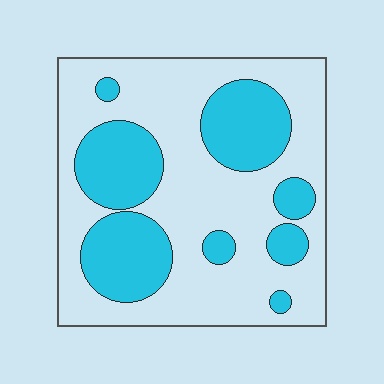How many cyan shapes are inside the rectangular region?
8.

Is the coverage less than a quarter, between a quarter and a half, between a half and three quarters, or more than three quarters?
Between a quarter and a half.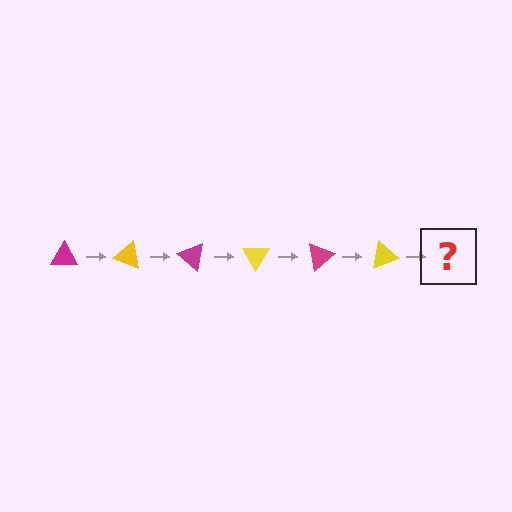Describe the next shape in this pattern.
It should be a magenta triangle, rotated 120 degrees from the start.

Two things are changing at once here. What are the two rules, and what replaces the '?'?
The two rules are that it rotates 20 degrees each step and the color cycles through magenta and yellow. The '?' should be a magenta triangle, rotated 120 degrees from the start.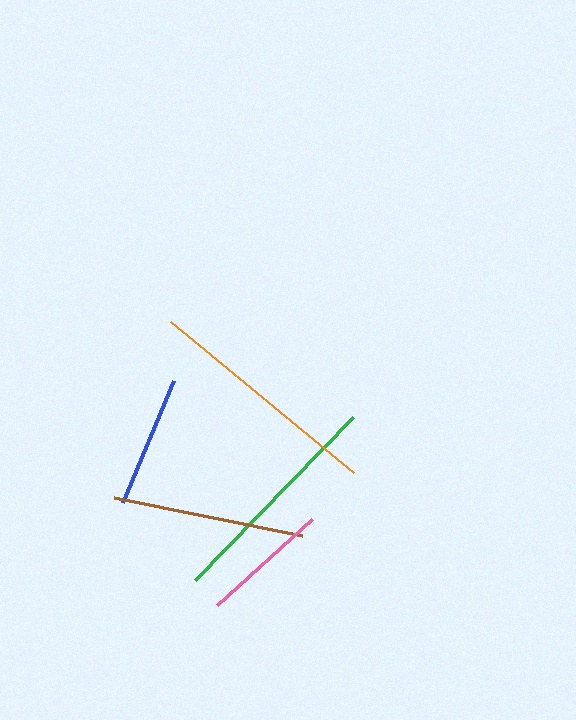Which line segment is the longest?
The orange line is the longest at approximately 238 pixels.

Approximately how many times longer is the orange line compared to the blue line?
The orange line is approximately 1.8 times the length of the blue line.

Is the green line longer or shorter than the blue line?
The green line is longer than the blue line.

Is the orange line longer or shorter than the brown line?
The orange line is longer than the brown line.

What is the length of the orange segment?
The orange segment is approximately 238 pixels long.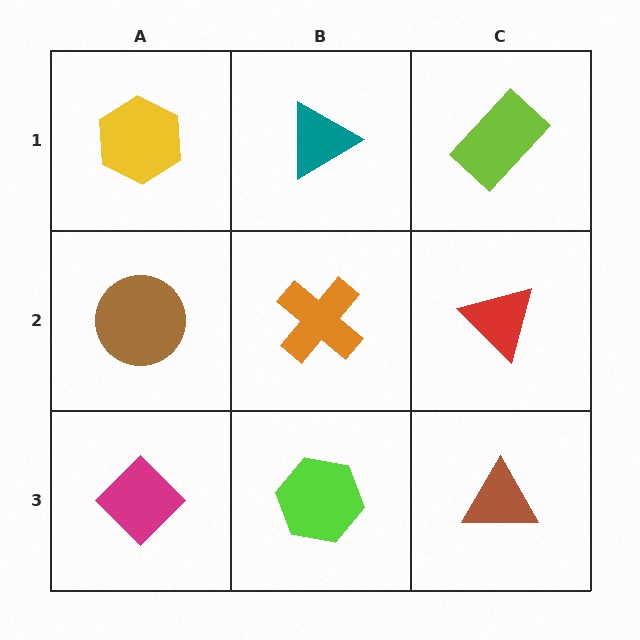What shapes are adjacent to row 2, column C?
A lime rectangle (row 1, column C), a brown triangle (row 3, column C), an orange cross (row 2, column B).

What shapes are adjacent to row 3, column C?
A red triangle (row 2, column C), a lime hexagon (row 3, column B).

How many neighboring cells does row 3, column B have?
3.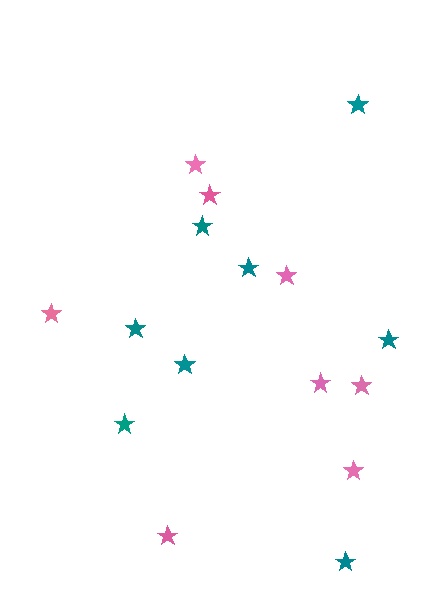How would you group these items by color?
There are 2 groups: one group of pink stars (8) and one group of teal stars (8).